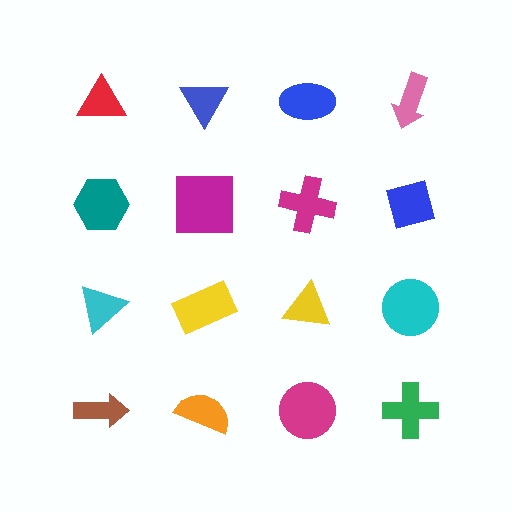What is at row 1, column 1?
A red triangle.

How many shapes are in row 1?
4 shapes.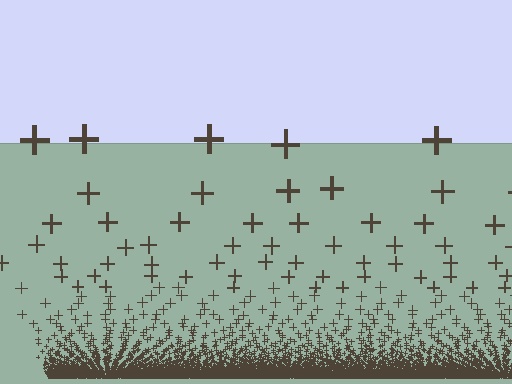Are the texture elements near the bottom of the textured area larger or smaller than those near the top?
Smaller. The gradient is inverted — elements near the bottom are smaller and denser.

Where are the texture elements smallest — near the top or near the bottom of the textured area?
Near the bottom.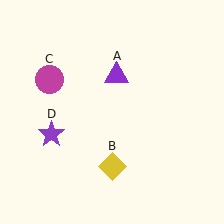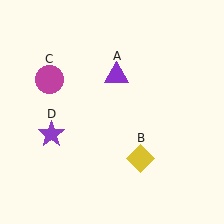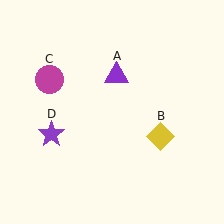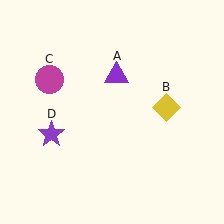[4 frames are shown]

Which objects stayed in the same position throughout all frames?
Purple triangle (object A) and magenta circle (object C) and purple star (object D) remained stationary.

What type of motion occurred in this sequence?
The yellow diamond (object B) rotated counterclockwise around the center of the scene.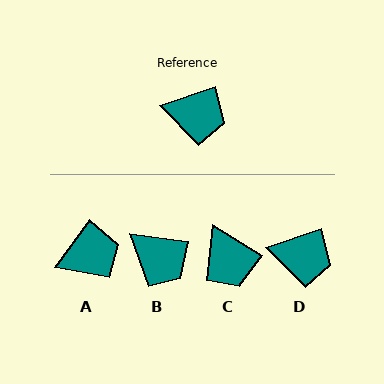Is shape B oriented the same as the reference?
No, it is off by about 26 degrees.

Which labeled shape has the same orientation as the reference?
D.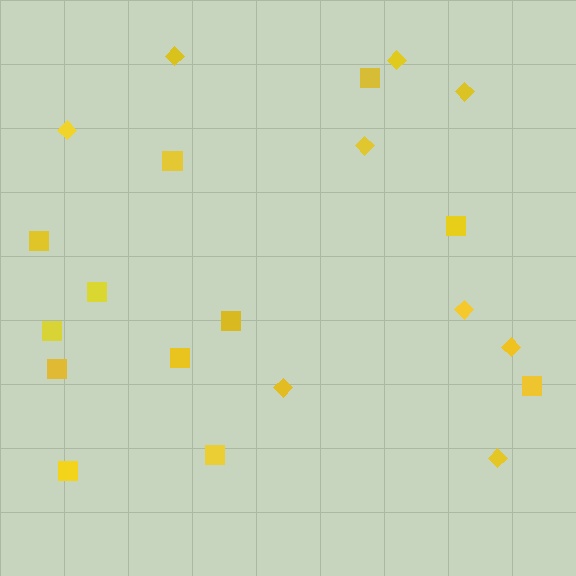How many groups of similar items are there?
There are 2 groups: one group of diamonds (9) and one group of squares (12).